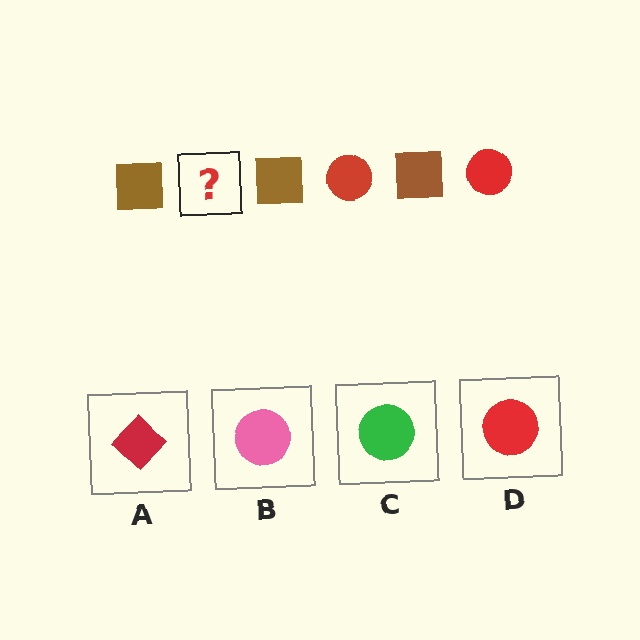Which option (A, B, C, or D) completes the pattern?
D.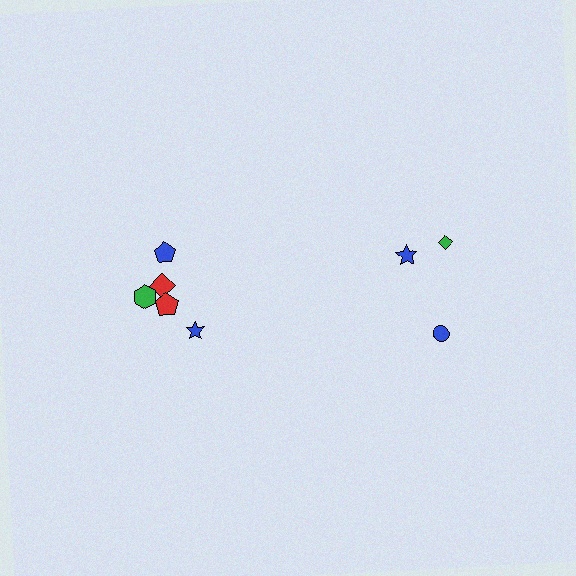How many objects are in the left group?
There are 5 objects.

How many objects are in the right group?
There are 3 objects.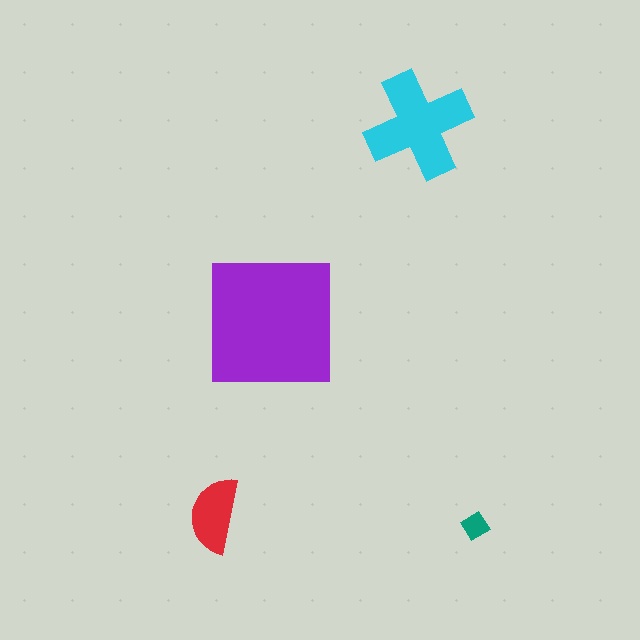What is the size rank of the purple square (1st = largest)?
1st.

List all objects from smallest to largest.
The teal diamond, the red semicircle, the cyan cross, the purple square.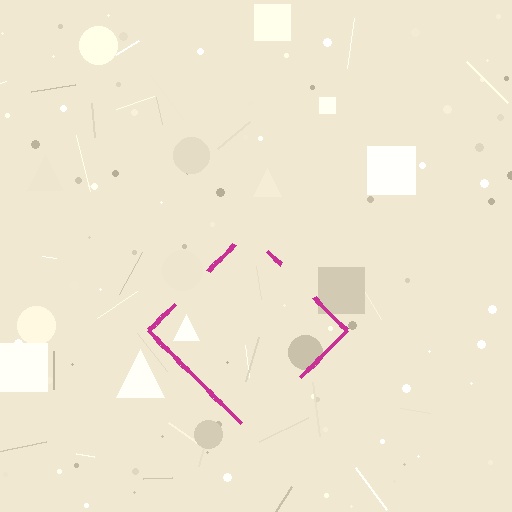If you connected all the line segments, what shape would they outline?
They would outline a diamond.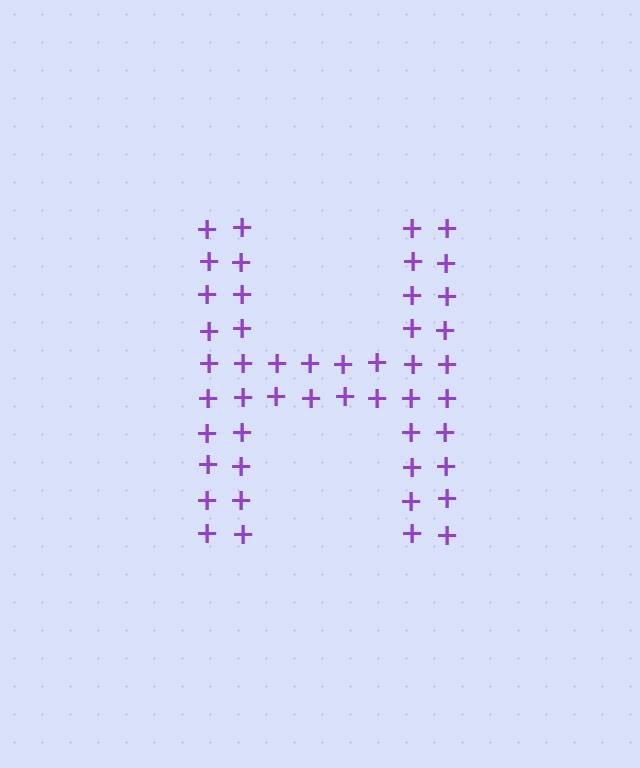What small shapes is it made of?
It is made of small plus signs.